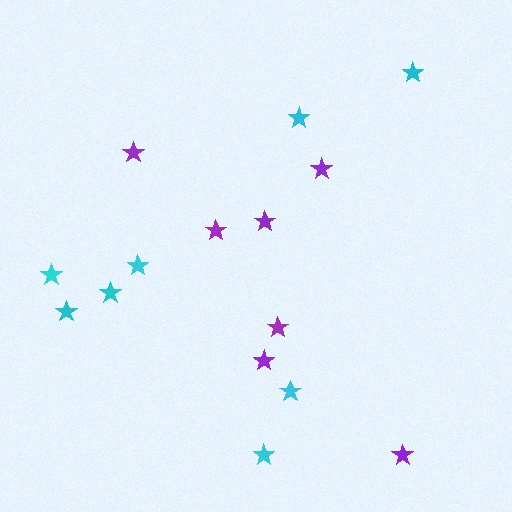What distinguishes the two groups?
There are 2 groups: one group of purple stars (7) and one group of cyan stars (8).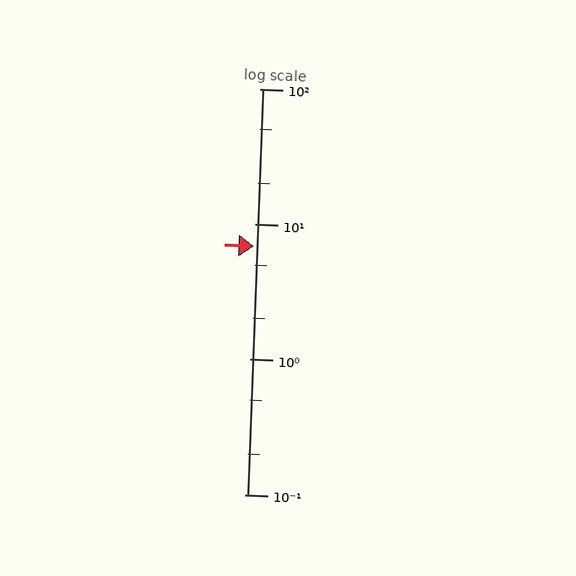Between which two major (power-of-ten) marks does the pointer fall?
The pointer is between 1 and 10.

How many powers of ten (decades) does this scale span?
The scale spans 3 decades, from 0.1 to 100.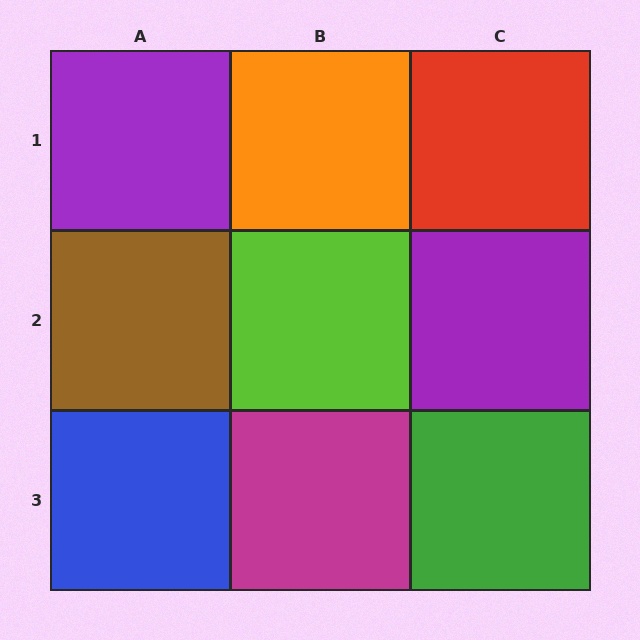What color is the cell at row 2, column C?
Purple.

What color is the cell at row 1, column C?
Red.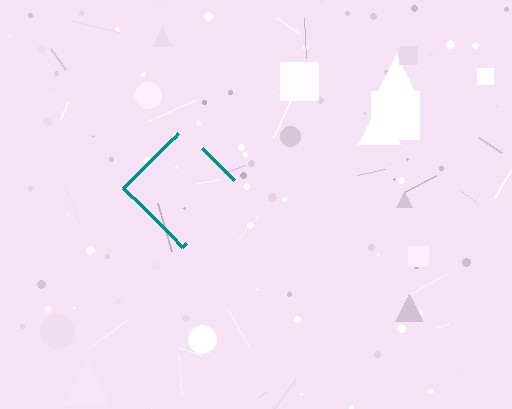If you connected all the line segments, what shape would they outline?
They would outline a diamond.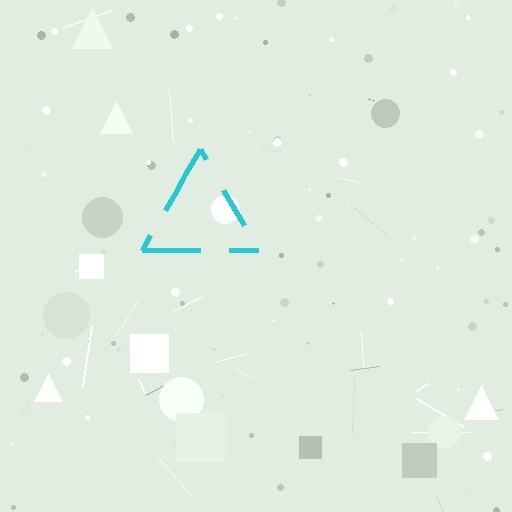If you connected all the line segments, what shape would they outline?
They would outline a triangle.